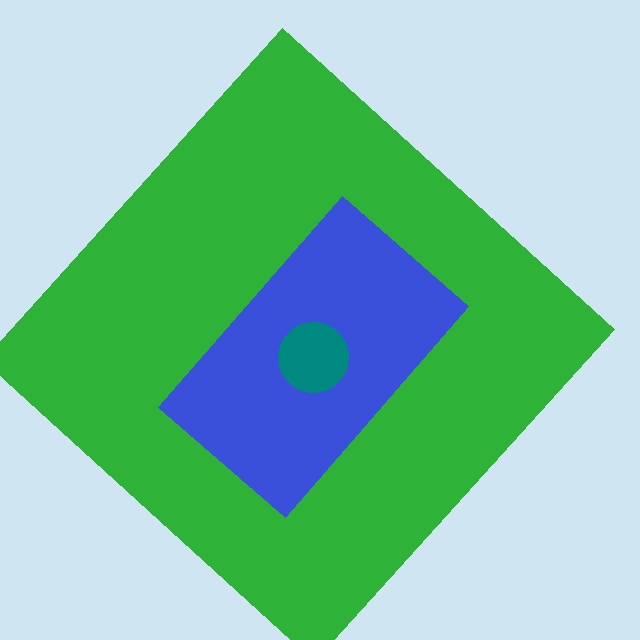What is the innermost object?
The teal circle.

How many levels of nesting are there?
3.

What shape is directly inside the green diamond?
The blue rectangle.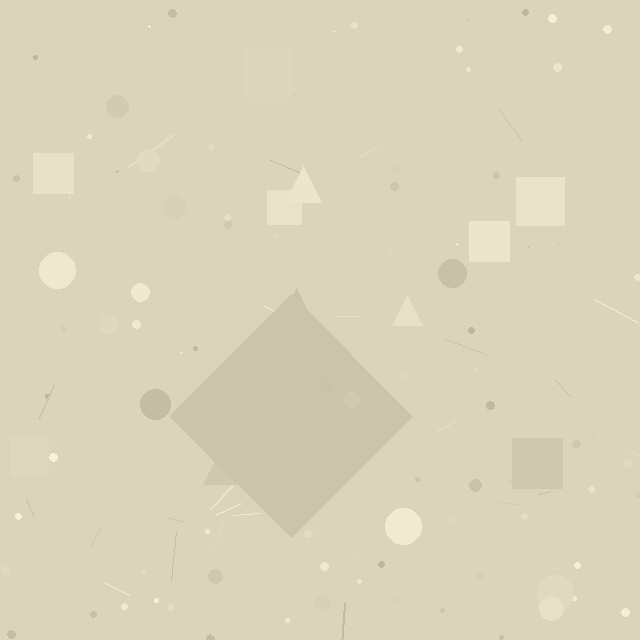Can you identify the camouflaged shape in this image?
The camouflaged shape is a diamond.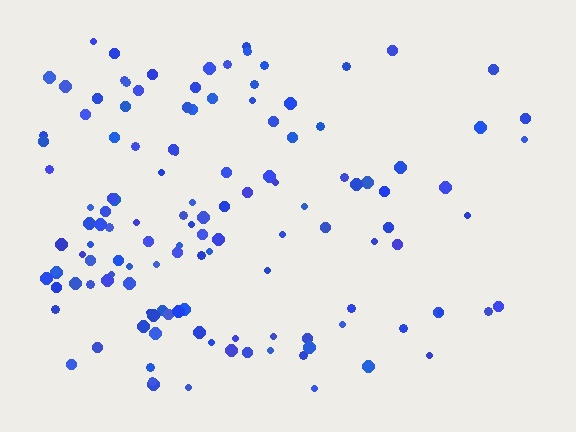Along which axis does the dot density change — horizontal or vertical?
Horizontal.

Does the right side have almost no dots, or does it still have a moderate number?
Still a moderate number, just noticeably fewer than the left.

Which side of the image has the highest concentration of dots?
The left.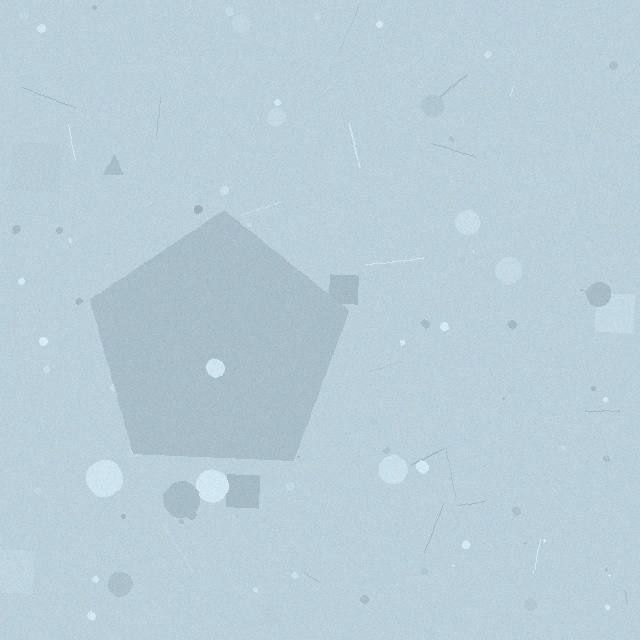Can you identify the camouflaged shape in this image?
The camouflaged shape is a pentagon.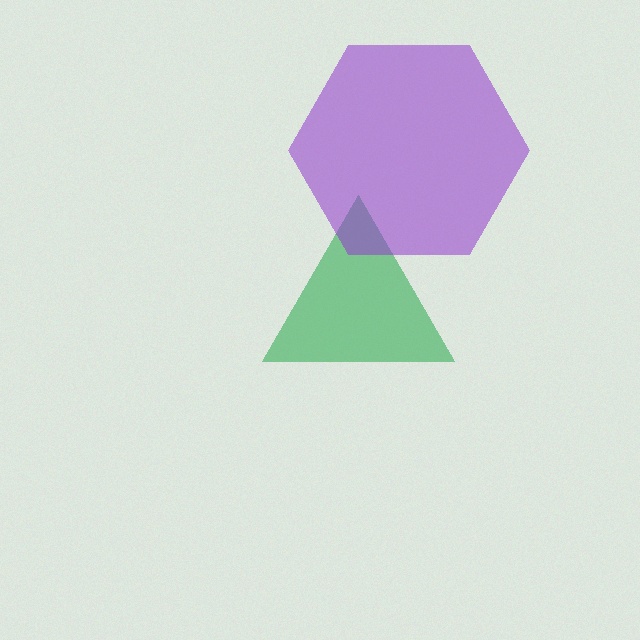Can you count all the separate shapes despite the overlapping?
Yes, there are 2 separate shapes.